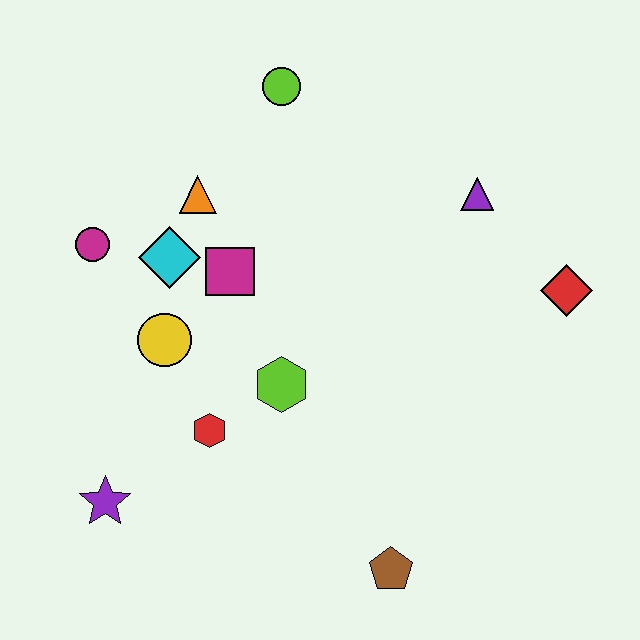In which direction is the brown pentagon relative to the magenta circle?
The brown pentagon is below the magenta circle.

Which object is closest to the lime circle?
The orange triangle is closest to the lime circle.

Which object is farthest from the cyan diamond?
The red diamond is farthest from the cyan diamond.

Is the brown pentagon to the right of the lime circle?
Yes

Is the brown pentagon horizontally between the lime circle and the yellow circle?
No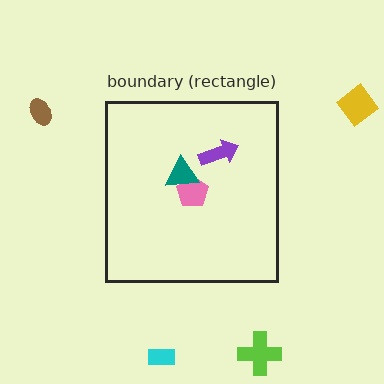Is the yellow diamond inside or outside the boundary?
Outside.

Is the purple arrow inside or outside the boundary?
Inside.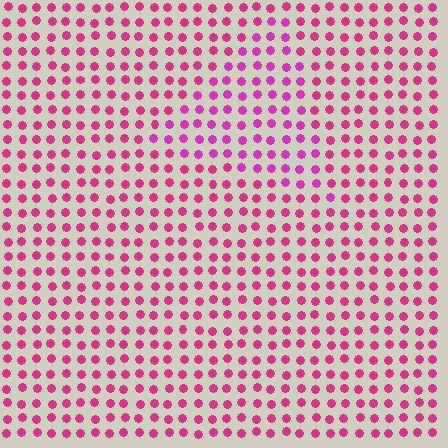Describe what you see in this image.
The image is filled with small magenta elements in a uniform arrangement. A triangle-shaped region is visible where the elements are tinted to a slightly different hue, forming a subtle color boundary.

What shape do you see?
I see a triangle.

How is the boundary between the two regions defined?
The boundary is defined purely by a slight shift in hue (about 19 degrees). Spacing, size, and orientation are identical on both sides.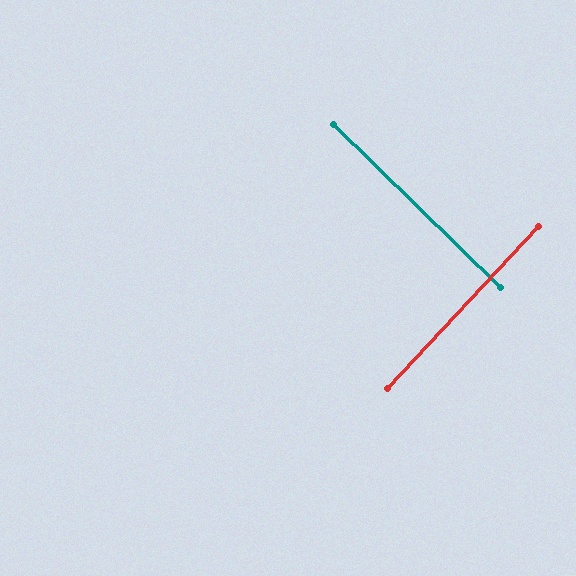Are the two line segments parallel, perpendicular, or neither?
Perpendicular — they meet at approximately 89°.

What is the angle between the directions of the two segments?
Approximately 89 degrees.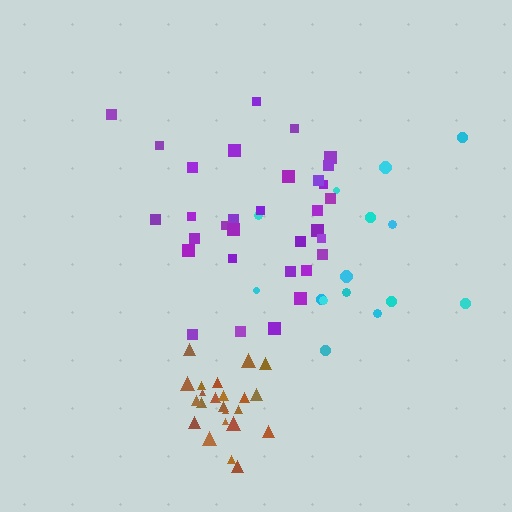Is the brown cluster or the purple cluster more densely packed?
Brown.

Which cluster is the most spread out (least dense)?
Cyan.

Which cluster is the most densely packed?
Brown.